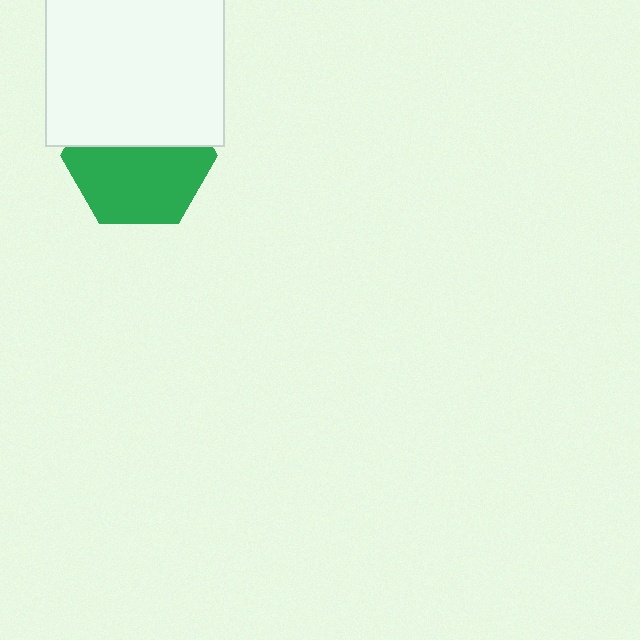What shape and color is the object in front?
The object in front is a white square.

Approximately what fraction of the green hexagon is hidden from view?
Roughly 42% of the green hexagon is hidden behind the white square.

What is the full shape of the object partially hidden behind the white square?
The partially hidden object is a green hexagon.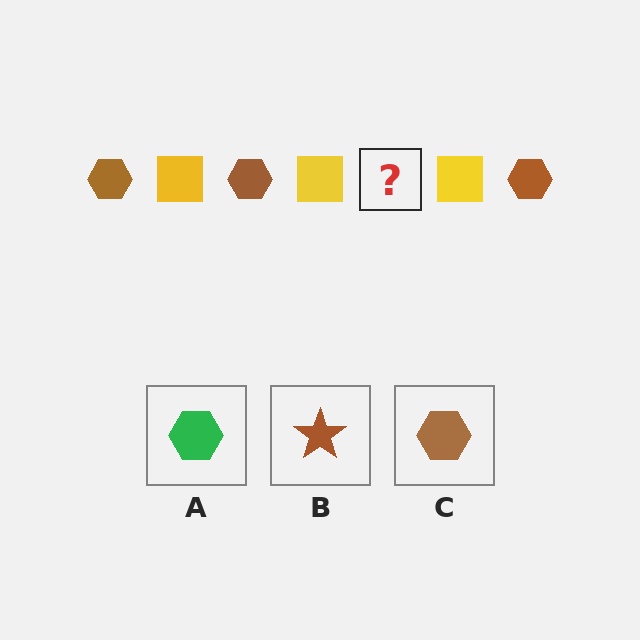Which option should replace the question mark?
Option C.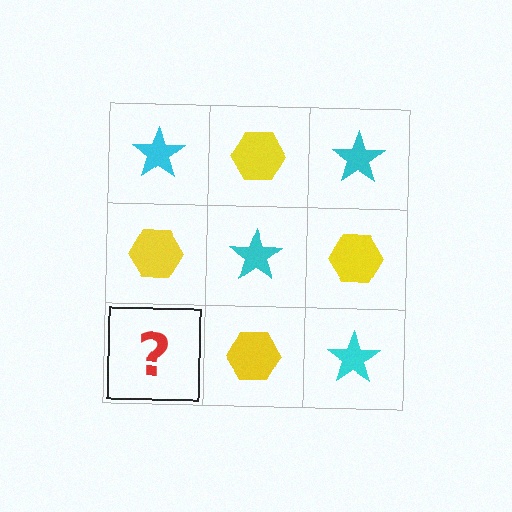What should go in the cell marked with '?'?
The missing cell should contain a cyan star.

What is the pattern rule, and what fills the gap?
The rule is that it alternates cyan star and yellow hexagon in a checkerboard pattern. The gap should be filled with a cyan star.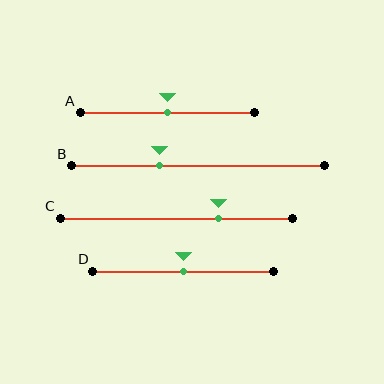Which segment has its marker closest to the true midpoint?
Segment A has its marker closest to the true midpoint.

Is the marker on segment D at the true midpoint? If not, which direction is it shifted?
Yes, the marker on segment D is at the true midpoint.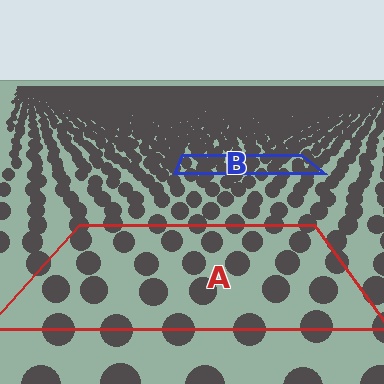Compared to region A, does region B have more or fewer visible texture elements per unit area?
Region B has more texture elements per unit area — they are packed more densely because it is farther away.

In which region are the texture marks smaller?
The texture marks are smaller in region B, because it is farther away.